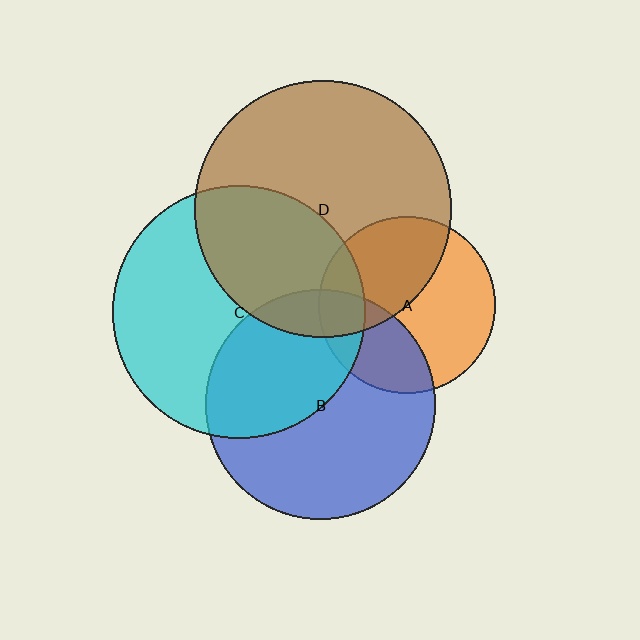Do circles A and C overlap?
Yes.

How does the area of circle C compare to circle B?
Approximately 1.2 times.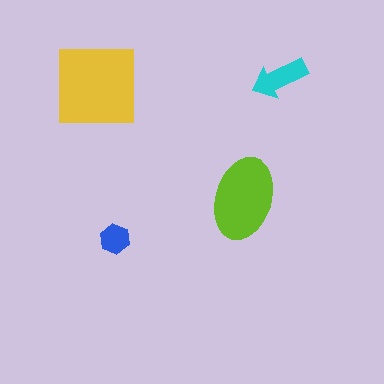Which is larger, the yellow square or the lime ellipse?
The yellow square.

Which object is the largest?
The yellow square.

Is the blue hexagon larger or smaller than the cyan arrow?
Smaller.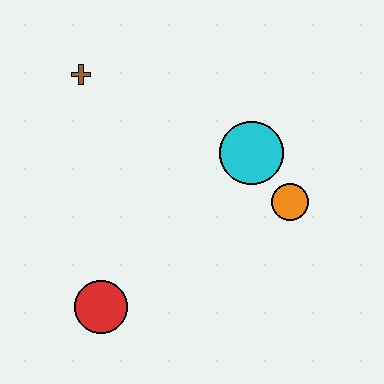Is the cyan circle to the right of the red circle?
Yes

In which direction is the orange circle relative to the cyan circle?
The orange circle is below the cyan circle.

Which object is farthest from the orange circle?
The brown cross is farthest from the orange circle.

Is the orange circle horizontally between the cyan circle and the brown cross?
No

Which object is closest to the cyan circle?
The orange circle is closest to the cyan circle.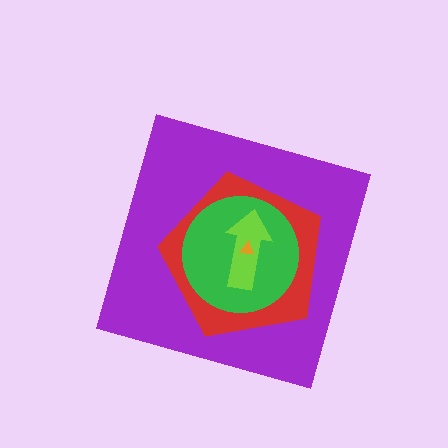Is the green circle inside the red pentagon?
Yes.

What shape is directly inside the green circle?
The lime arrow.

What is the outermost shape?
The purple diamond.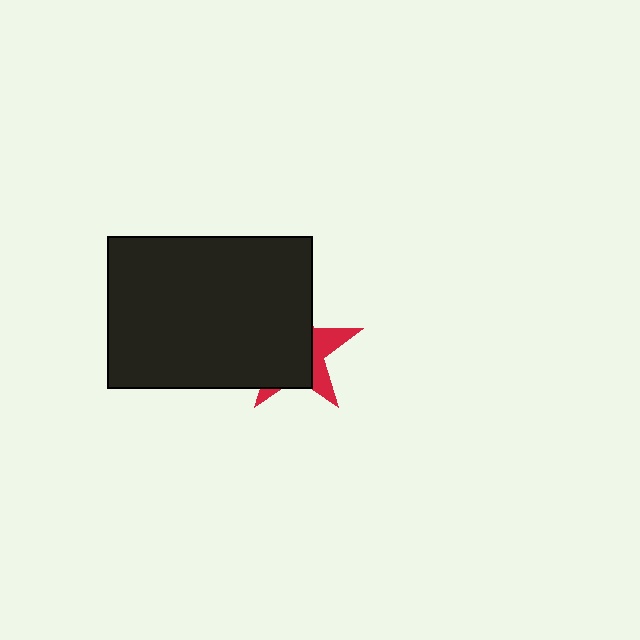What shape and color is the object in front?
The object in front is a black rectangle.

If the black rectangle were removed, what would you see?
You would see the complete red star.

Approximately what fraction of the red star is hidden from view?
Roughly 70% of the red star is hidden behind the black rectangle.